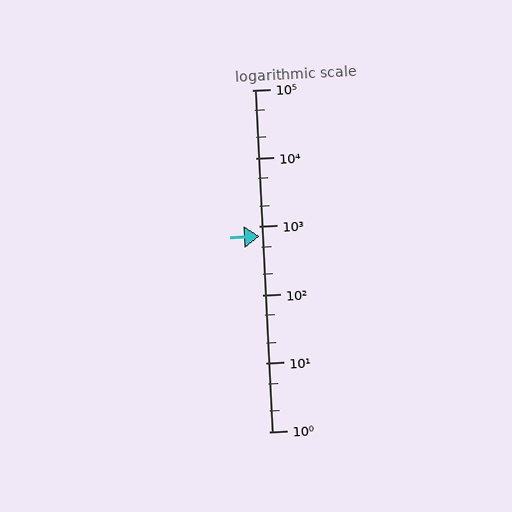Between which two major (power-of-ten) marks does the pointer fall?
The pointer is between 100 and 1000.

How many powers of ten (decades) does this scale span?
The scale spans 5 decades, from 1 to 100000.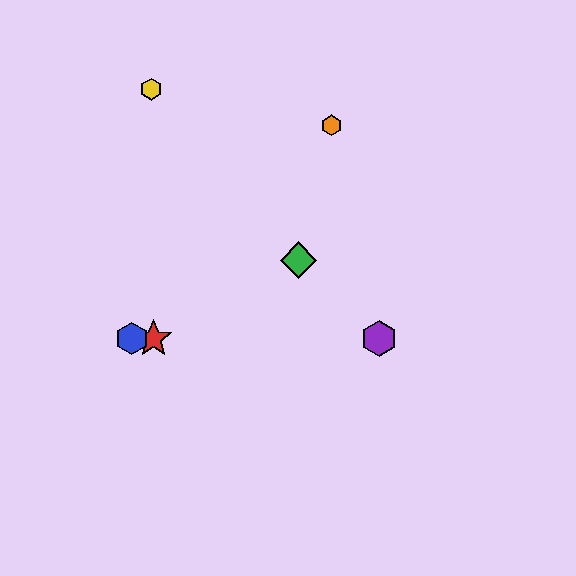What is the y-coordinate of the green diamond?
The green diamond is at y≈260.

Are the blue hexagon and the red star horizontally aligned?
Yes, both are at y≈339.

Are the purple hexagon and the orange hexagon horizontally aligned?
No, the purple hexagon is at y≈339 and the orange hexagon is at y≈125.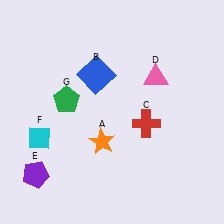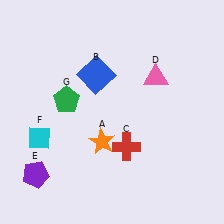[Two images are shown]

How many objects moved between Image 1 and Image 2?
1 object moved between the two images.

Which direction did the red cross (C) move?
The red cross (C) moved down.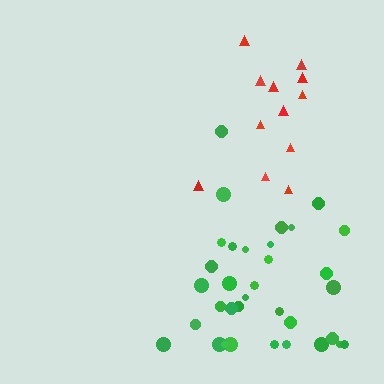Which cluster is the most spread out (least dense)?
Red.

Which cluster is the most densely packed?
Green.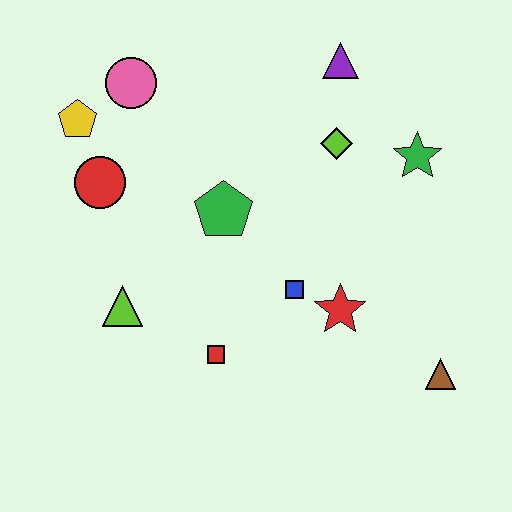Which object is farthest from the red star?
The yellow pentagon is farthest from the red star.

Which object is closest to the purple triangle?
The lime diamond is closest to the purple triangle.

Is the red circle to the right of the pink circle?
No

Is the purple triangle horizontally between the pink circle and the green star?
Yes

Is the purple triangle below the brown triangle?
No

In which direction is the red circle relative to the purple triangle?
The red circle is to the left of the purple triangle.